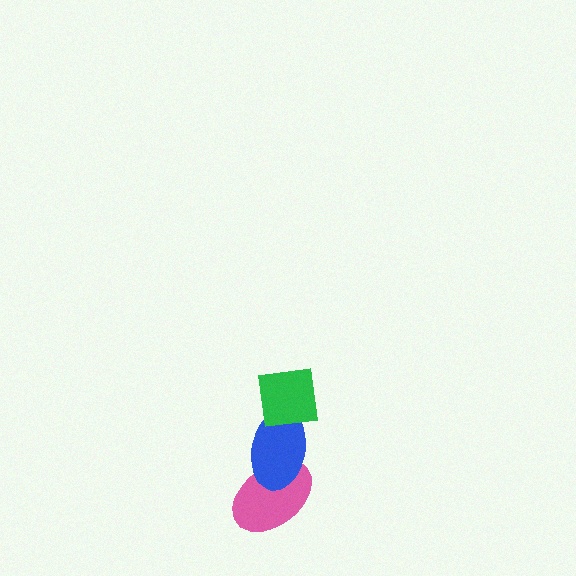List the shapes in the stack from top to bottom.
From top to bottom: the green square, the blue ellipse, the pink ellipse.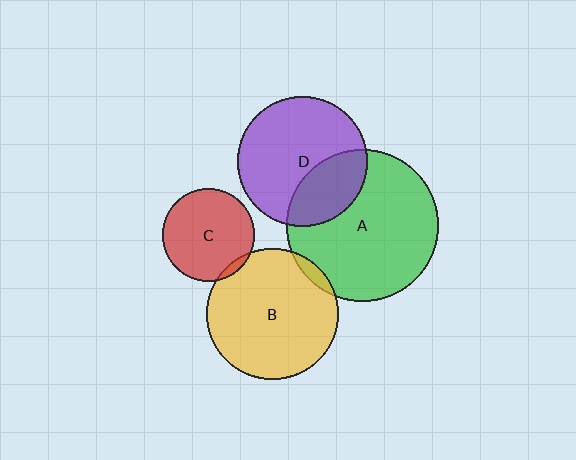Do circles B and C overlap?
Yes.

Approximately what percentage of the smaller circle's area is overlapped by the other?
Approximately 5%.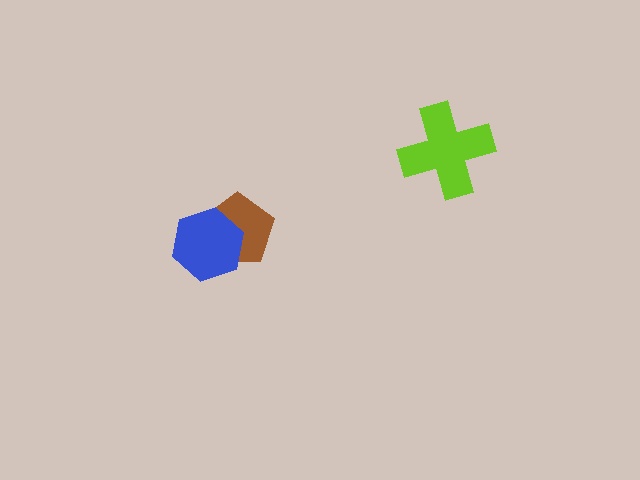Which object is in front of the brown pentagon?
The blue hexagon is in front of the brown pentagon.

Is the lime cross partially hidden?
No, no other shape covers it.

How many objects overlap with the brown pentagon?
1 object overlaps with the brown pentagon.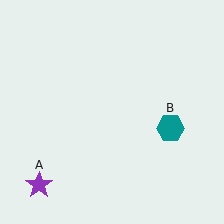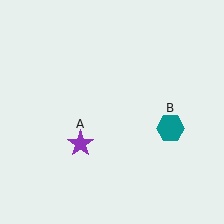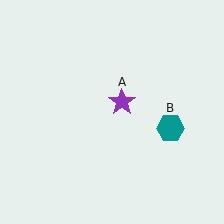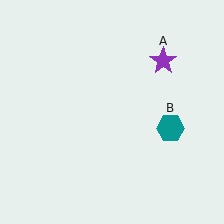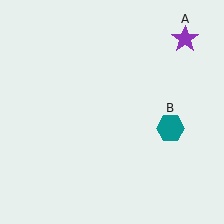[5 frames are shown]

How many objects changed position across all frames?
1 object changed position: purple star (object A).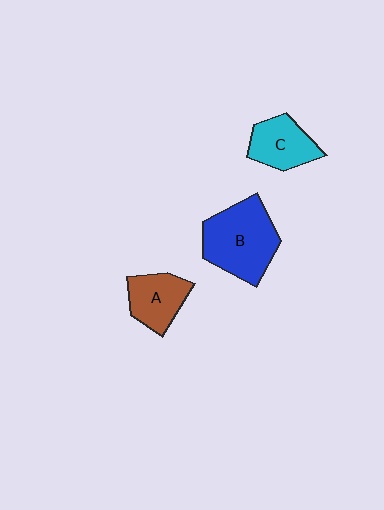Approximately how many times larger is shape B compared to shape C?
Approximately 1.7 times.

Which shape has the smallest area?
Shape A (brown).